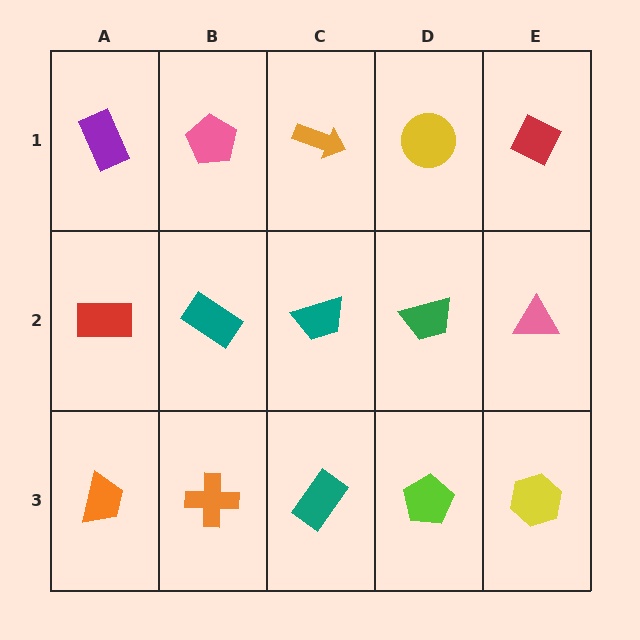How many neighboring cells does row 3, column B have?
3.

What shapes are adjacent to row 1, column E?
A pink triangle (row 2, column E), a yellow circle (row 1, column D).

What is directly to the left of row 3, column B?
An orange trapezoid.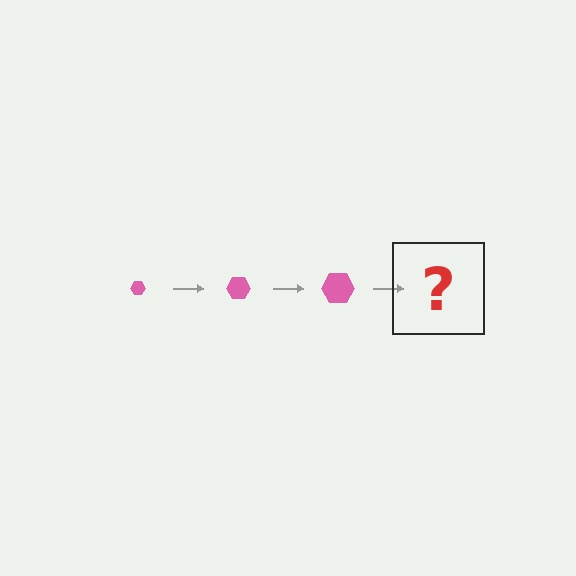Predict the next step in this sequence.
The next step is a pink hexagon, larger than the previous one.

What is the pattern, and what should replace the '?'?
The pattern is that the hexagon gets progressively larger each step. The '?' should be a pink hexagon, larger than the previous one.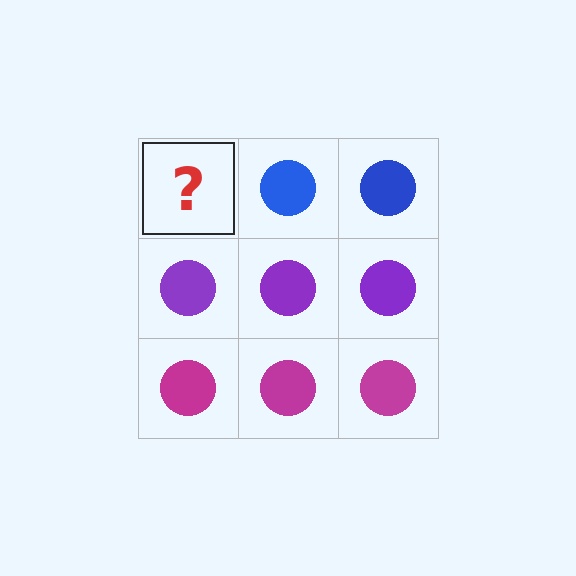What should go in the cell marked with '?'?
The missing cell should contain a blue circle.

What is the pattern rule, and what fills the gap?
The rule is that each row has a consistent color. The gap should be filled with a blue circle.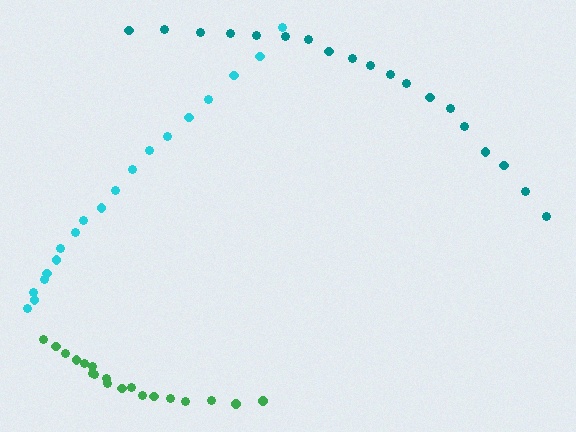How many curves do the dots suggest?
There are 3 distinct paths.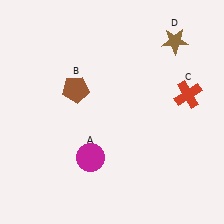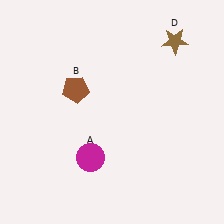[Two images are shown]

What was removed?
The red cross (C) was removed in Image 2.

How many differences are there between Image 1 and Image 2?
There is 1 difference between the two images.